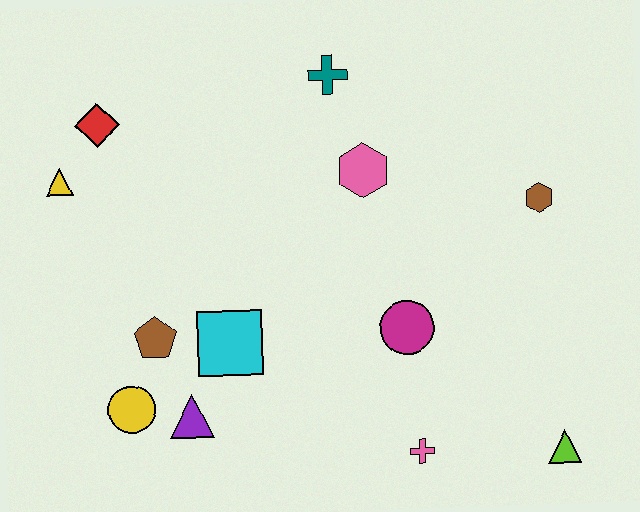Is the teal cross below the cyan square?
No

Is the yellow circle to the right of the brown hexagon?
No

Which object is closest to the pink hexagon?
The teal cross is closest to the pink hexagon.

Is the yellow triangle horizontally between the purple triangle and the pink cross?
No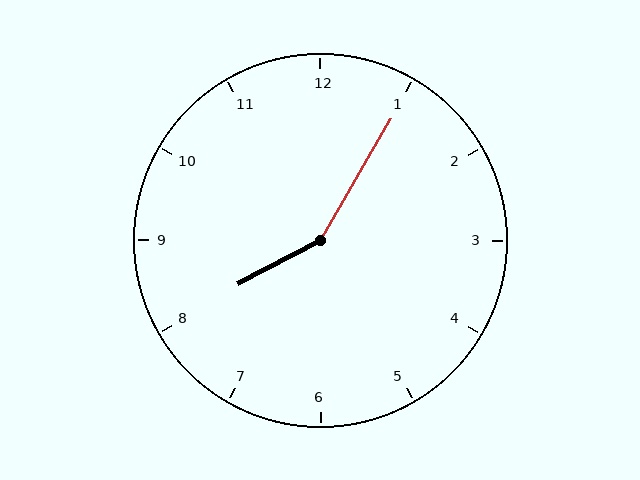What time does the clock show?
8:05.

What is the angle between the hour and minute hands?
Approximately 148 degrees.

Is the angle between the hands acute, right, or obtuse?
It is obtuse.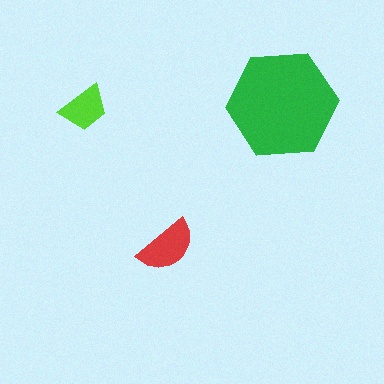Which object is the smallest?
The lime trapezoid.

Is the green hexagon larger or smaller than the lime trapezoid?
Larger.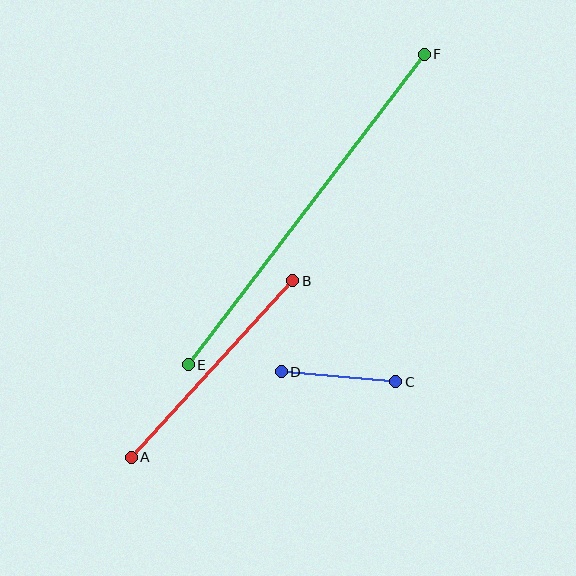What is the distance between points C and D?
The distance is approximately 115 pixels.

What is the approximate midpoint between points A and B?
The midpoint is at approximately (212, 369) pixels.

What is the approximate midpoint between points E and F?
The midpoint is at approximately (306, 210) pixels.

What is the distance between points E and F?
The distance is approximately 390 pixels.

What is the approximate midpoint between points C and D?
The midpoint is at approximately (339, 377) pixels.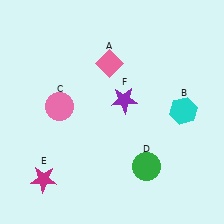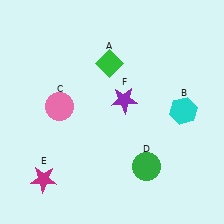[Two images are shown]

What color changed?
The diamond (A) changed from pink in Image 1 to green in Image 2.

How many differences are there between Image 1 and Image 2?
There is 1 difference between the two images.